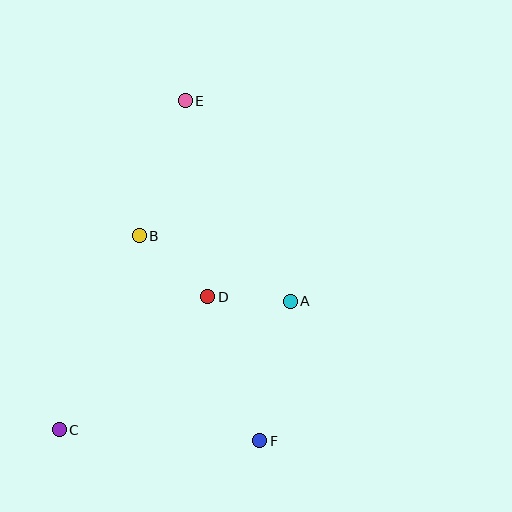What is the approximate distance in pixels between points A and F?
The distance between A and F is approximately 143 pixels.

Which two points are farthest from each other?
Points C and E are farthest from each other.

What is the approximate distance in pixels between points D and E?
The distance between D and E is approximately 197 pixels.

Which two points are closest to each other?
Points A and D are closest to each other.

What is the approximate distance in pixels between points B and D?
The distance between B and D is approximately 92 pixels.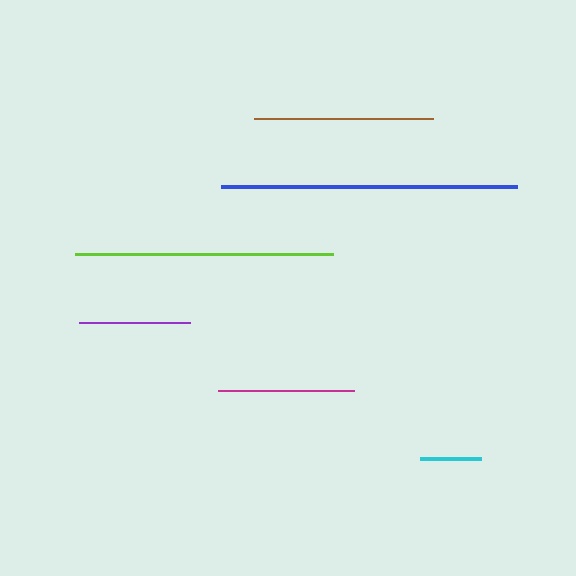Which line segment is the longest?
The blue line is the longest at approximately 296 pixels.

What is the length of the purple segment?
The purple segment is approximately 111 pixels long.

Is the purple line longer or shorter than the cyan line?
The purple line is longer than the cyan line.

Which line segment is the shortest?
The cyan line is the shortest at approximately 61 pixels.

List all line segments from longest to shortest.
From longest to shortest: blue, lime, brown, magenta, purple, cyan.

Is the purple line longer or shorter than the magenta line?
The magenta line is longer than the purple line.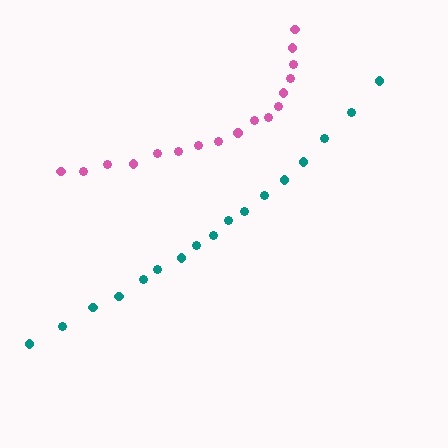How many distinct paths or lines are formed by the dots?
There are 2 distinct paths.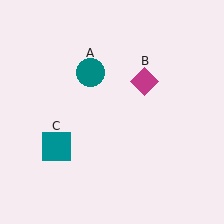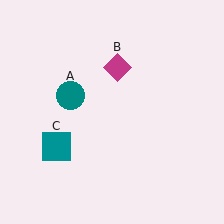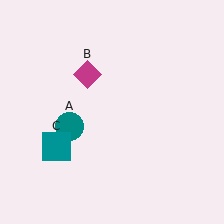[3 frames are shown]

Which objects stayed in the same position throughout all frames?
Teal square (object C) remained stationary.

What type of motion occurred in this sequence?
The teal circle (object A), magenta diamond (object B) rotated counterclockwise around the center of the scene.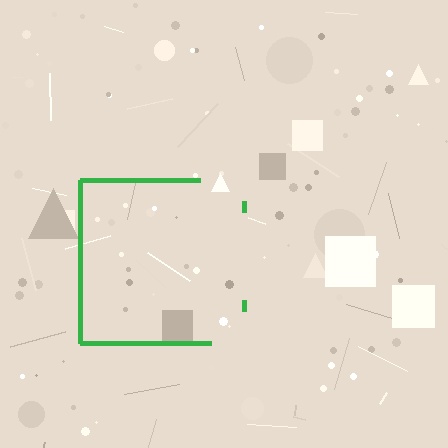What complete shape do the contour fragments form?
The contour fragments form a square.